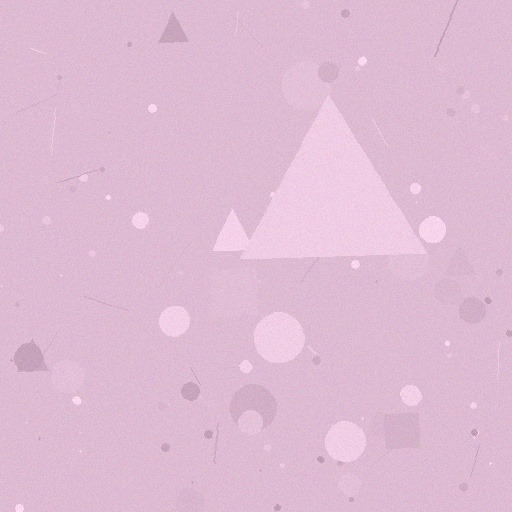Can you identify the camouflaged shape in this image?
The camouflaged shape is a triangle.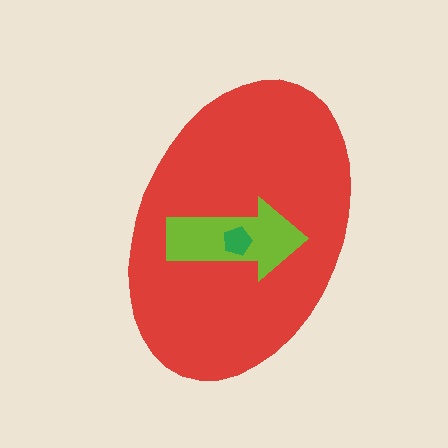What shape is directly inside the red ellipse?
The lime arrow.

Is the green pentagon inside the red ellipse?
Yes.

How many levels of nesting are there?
3.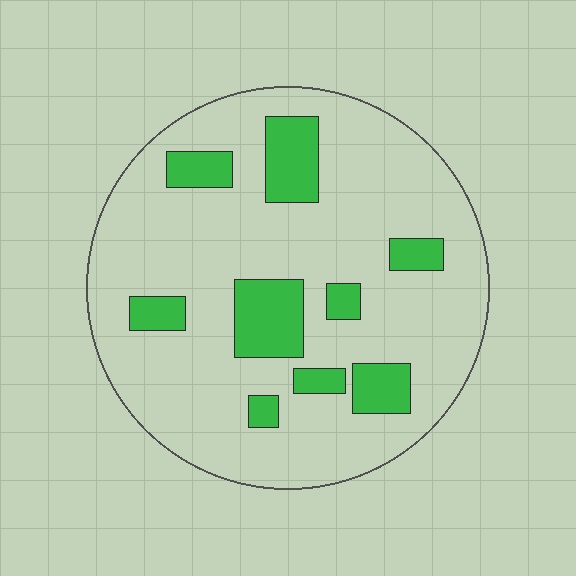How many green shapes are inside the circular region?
9.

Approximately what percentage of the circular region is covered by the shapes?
Approximately 20%.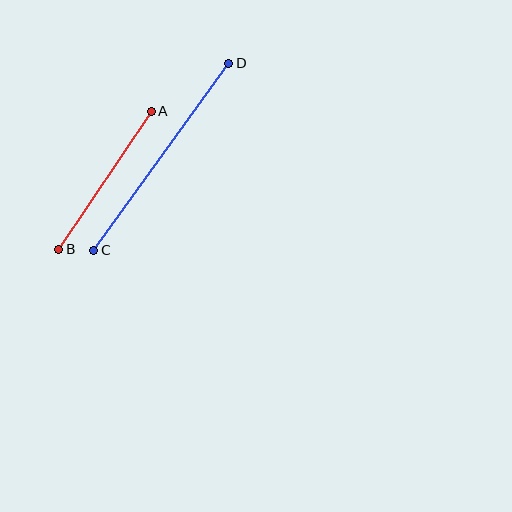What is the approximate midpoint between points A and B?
The midpoint is at approximately (105, 180) pixels.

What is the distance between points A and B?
The distance is approximately 166 pixels.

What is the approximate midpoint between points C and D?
The midpoint is at approximately (161, 157) pixels.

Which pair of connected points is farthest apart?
Points C and D are farthest apart.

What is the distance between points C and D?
The distance is approximately 230 pixels.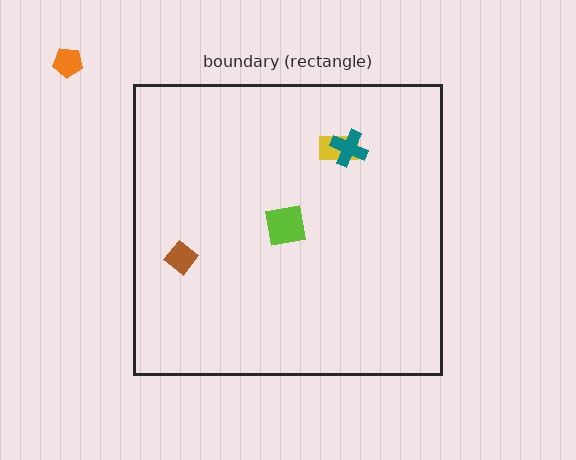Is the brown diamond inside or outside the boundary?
Inside.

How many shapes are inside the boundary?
4 inside, 1 outside.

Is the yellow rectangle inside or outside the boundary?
Inside.